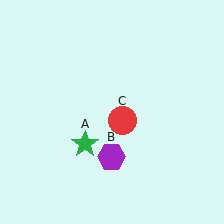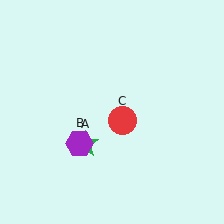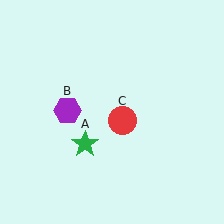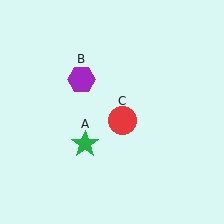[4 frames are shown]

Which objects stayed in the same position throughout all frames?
Green star (object A) and red circle (object C) remained stationary.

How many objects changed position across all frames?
1 object changed position: purple hexagon (object B).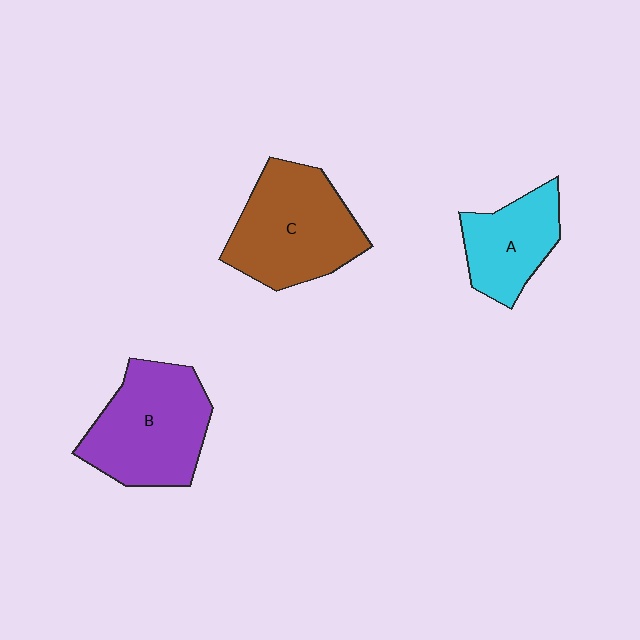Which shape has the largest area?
Shape C (brown).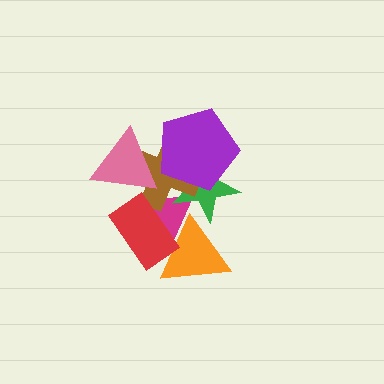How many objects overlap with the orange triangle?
3 objects overlap with the orange triangle.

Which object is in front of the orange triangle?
The red rectangle is in front of the orange triangle.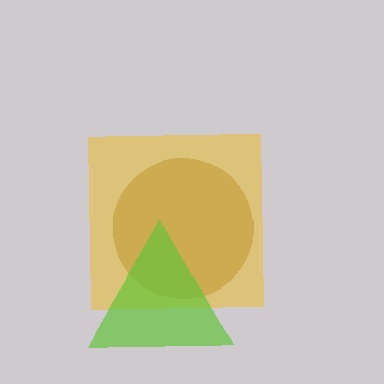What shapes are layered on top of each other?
The layered shapes are: a brown circle, a yellow square, a lime triangle.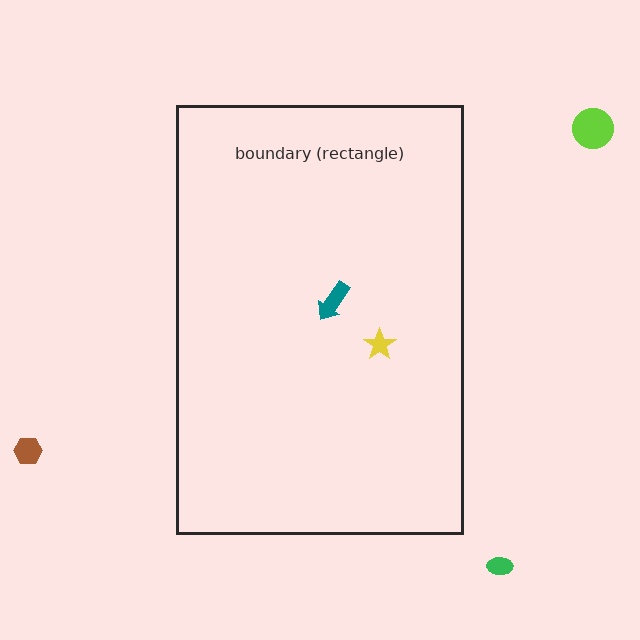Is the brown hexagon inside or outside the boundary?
Outside.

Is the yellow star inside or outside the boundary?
Inside.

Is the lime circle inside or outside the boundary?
Outside.